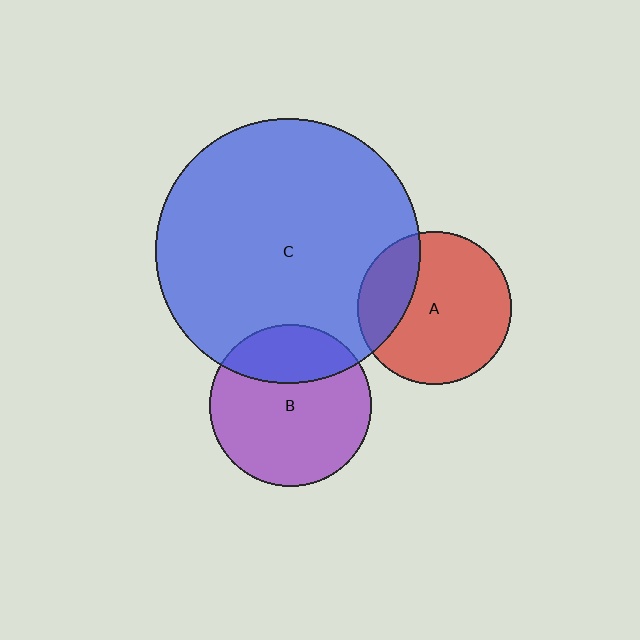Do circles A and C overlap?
Yes.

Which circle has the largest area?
Circle C (blue).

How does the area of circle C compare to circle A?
Approximately 3.0 times.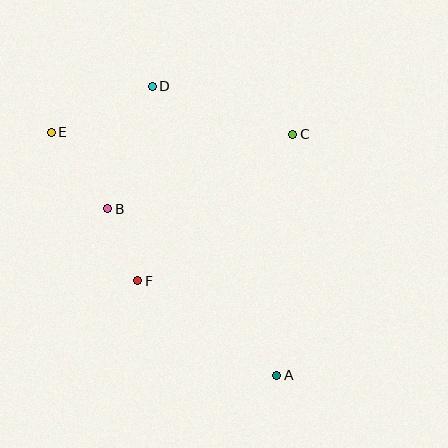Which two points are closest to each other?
Points B and F are closest to each other.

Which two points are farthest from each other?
Points A and E are farthest from each other.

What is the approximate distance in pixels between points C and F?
The distance between C and F is approximately 213 pixels.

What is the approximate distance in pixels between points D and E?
The distance between D and E is approximately 111 pixels.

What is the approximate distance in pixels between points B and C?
The distance between B and C is approximately 199 pixels.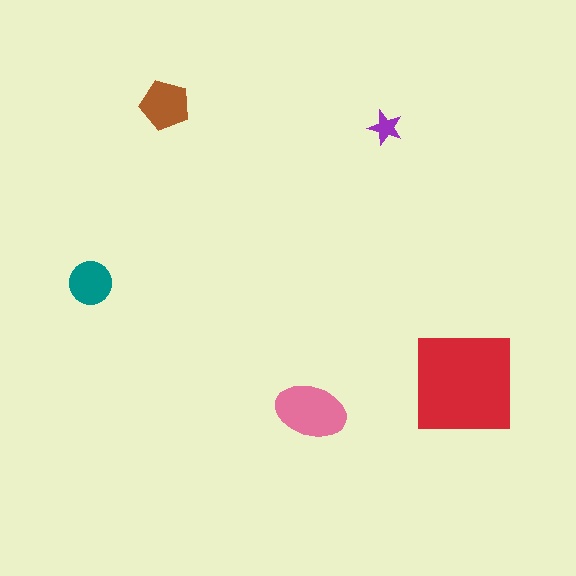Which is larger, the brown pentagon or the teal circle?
The brown pentagon.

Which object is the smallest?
The purple star.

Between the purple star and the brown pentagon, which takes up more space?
The brown pentagon.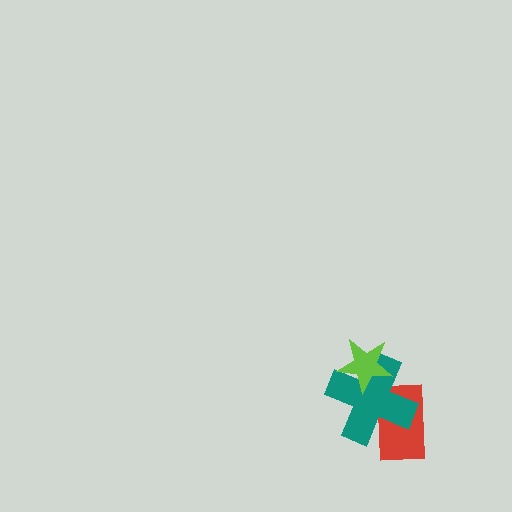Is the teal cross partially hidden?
Yes, it is partially covered by another shape.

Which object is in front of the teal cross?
The lime star is in front of the teal cross.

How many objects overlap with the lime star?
1 object overlaps with the lime star.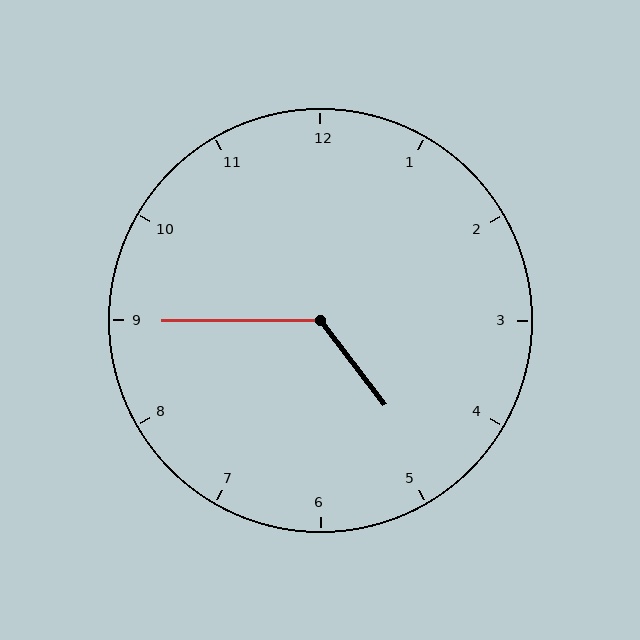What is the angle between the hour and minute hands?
Approximately 128 degrees.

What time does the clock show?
4:45.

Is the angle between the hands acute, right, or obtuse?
It is obtuse.